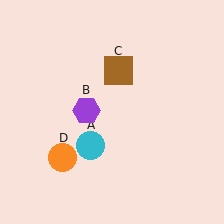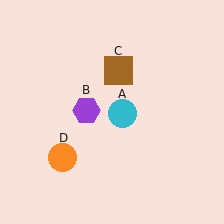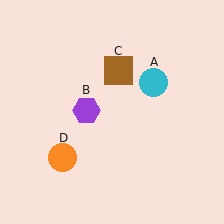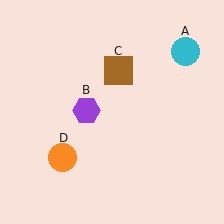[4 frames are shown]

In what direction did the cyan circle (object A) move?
The cyan circle (object A) moved up and to the right.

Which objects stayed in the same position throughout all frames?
Purple hexagon (object B) and brown square (object C) and orange circle (object D) remained stationary.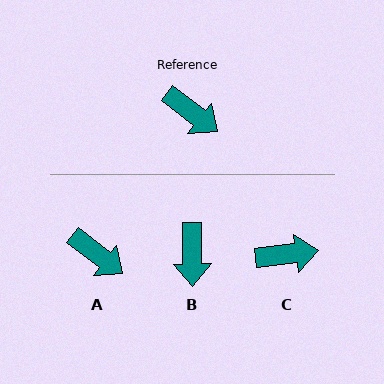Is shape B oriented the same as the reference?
No, it is off by about 52 degrees.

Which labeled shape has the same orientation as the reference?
A.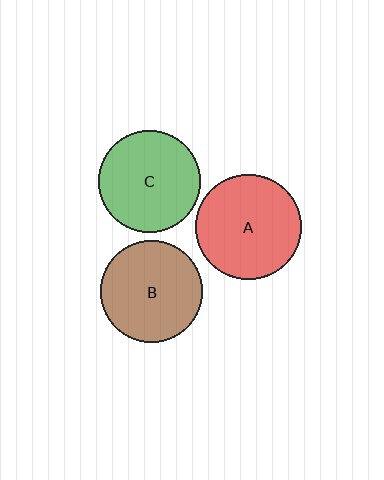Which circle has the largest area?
Circle A (red).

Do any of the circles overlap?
No, none of the circles overlap.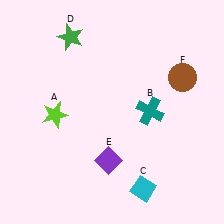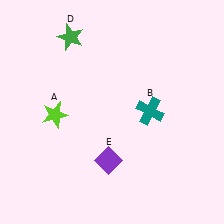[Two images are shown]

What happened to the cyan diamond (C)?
The cyan diamond (C) was removed in Image 2. It was in the bottom-right area of Image 1.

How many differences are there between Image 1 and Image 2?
There are 2 differences between the two images.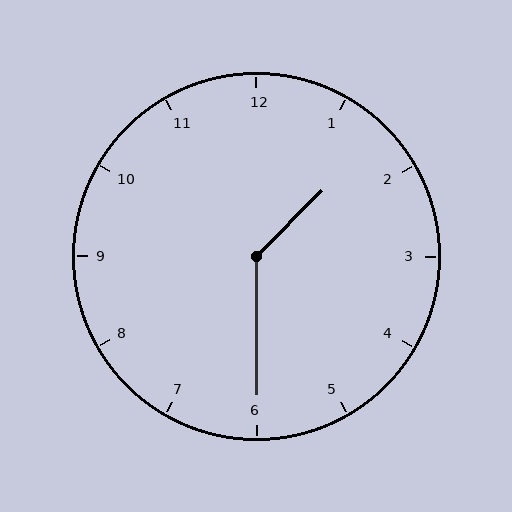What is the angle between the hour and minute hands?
Approximately 135 degrees.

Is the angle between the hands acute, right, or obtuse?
It is obtuse.